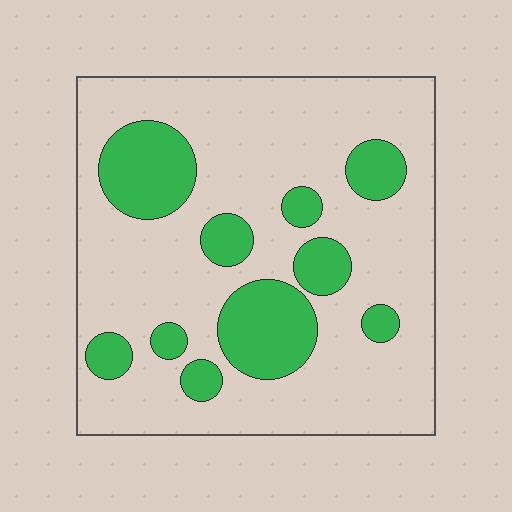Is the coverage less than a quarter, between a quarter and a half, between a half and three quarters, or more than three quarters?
Less than a quarter.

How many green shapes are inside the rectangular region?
10.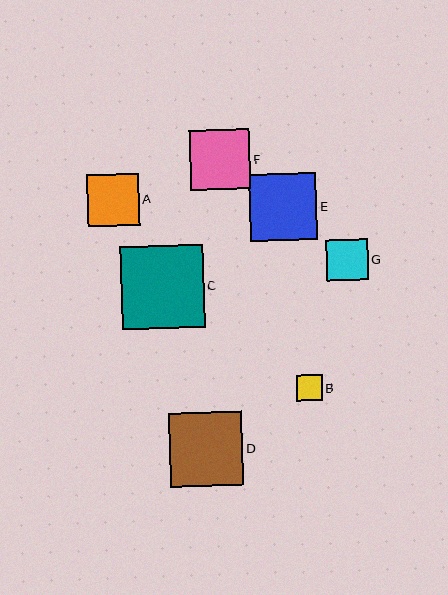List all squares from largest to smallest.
From largest to smallest: C, D, E, F, A, G, B.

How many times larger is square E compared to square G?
Square E is approximately 1.6 times the size of square G.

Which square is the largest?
Square C is the largest with a size of approximately 83 pixels.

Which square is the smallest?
Square B is the smallest with a size of approximately 26 pixels.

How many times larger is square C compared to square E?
Square C is approximately 1.2 times the size of square E.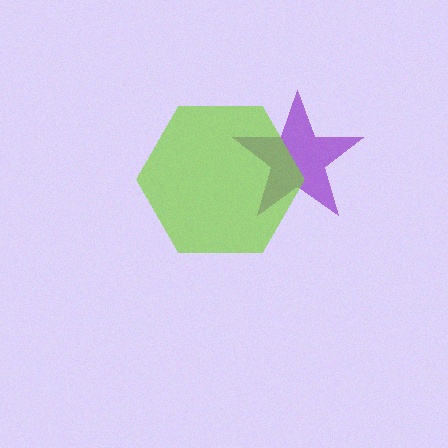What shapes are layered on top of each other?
The layered shapes are: a purple star, a lime hexagon.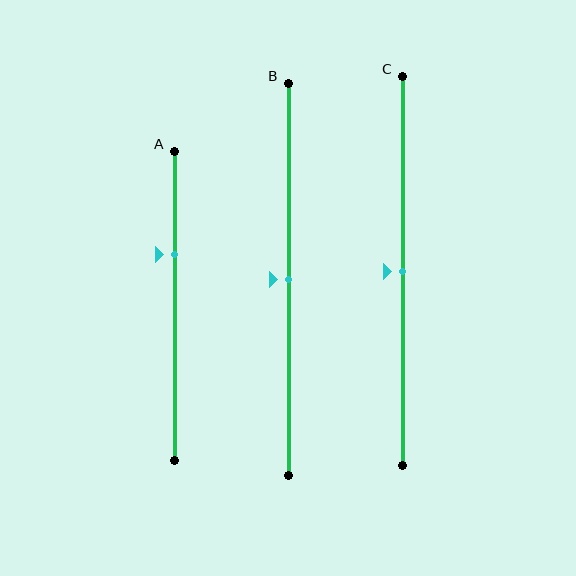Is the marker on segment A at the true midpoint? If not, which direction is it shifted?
No, the marker on segment A is shifted upward by about 17% of the segment length.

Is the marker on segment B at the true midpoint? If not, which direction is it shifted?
Yes, the marker on segment B is at the true midpoint.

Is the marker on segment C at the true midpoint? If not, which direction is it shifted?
Yes, the marker on segment C is at the true midpoint.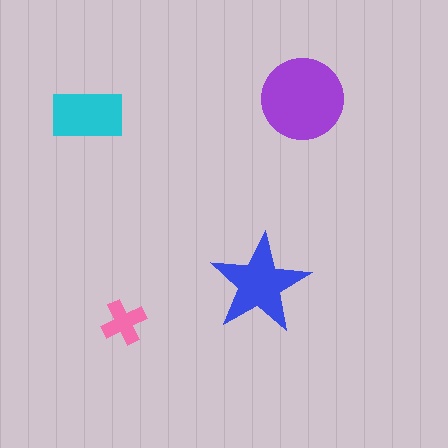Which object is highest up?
The purple circle is topmost.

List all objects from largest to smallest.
The purple circle, the blue star, the cyan rectangle, the pink cross.